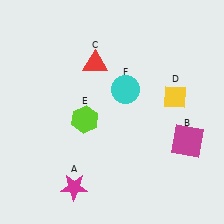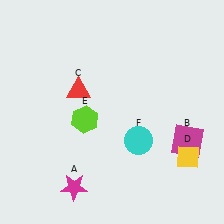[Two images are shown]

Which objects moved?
The objects that moved are: the red triangle (C), the yellow diamond (D), the cyan circle (F).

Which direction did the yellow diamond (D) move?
The yellow diamond (D) moved down.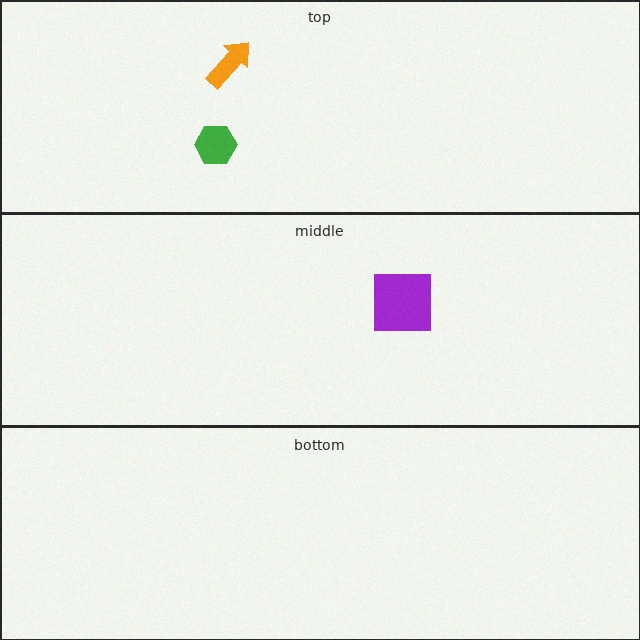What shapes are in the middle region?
The purple square.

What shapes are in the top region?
The orange arrow, the green hexagon.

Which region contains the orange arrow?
The top region.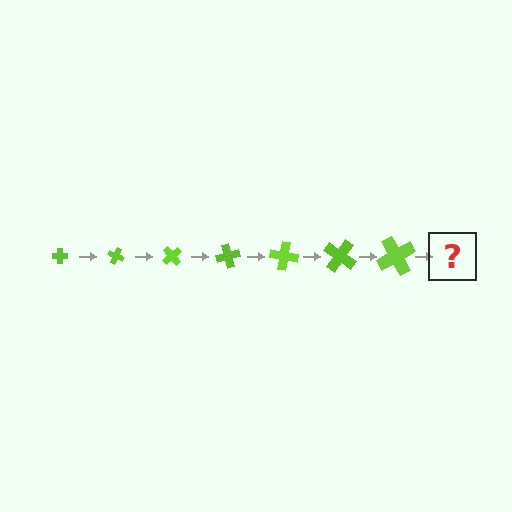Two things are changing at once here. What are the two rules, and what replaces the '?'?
The two rules are that the cross grows larger each step and it rotates 25 degrees each step. The '?' should be a cross, larger than the previous one and rotated 175 degrees from the start.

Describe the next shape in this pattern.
It should be a cross, larger than the previous one and rotated 175 degrees from the start.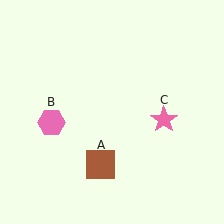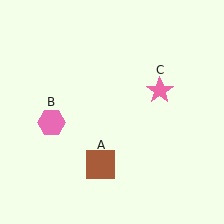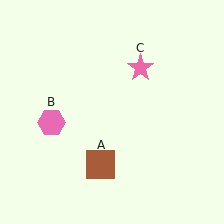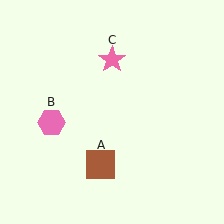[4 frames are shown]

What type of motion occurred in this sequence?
The pink star (object C) rotated counterclockwise around the center of the scene.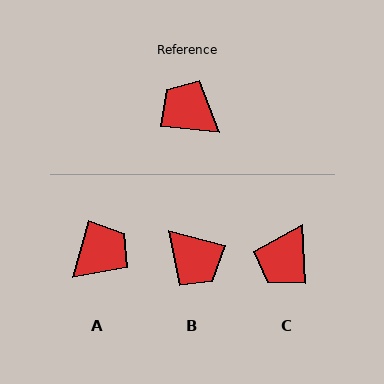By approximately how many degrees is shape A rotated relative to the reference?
Approximately 100 degrees clockwise.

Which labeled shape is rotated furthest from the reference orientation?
B, about 170 degrees away.